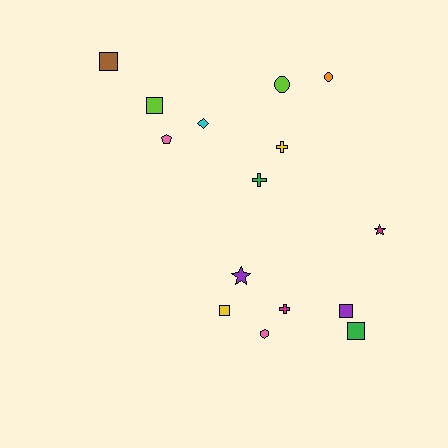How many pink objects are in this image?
There are 2 pink objects.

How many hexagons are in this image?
There is 1 hexagon.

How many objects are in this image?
There are 15 objects.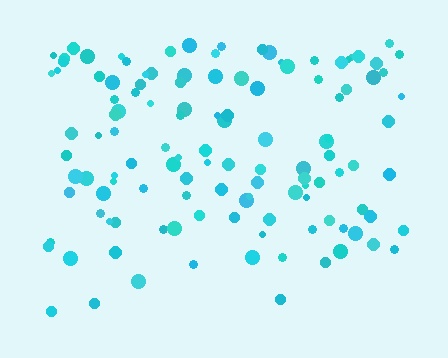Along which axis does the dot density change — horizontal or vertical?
Vertical.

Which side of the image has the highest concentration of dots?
The top.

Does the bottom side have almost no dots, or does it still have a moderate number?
Still a moderate number, just noticeably fewer than the top.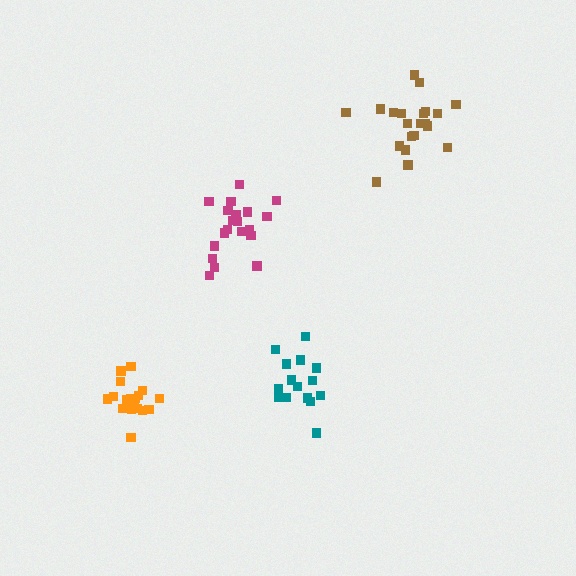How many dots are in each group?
Group 1: 21 dots, Group 2: 18 dots, Group 3: 20 dots, Group 4: 15 dots (74 total).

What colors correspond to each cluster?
The clusters are colored: brown, orange, magenta, teal.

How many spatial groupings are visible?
There are 4 spatial groupings.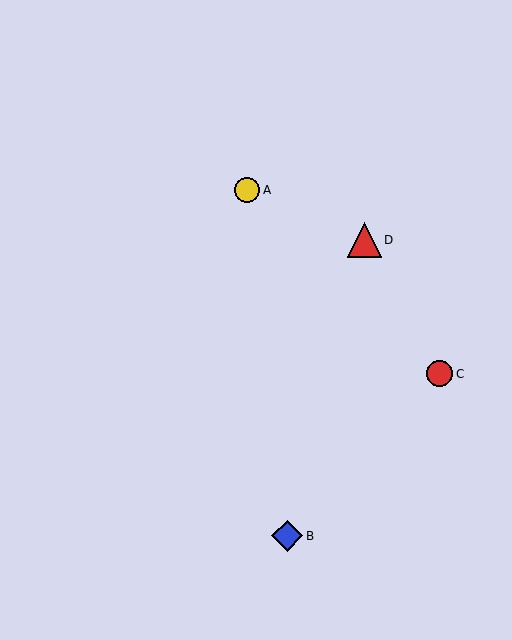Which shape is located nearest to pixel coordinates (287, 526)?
The blue diamond (labeled B) at (287, 536) is nearest to that location.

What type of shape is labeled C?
Shape C is a red circle.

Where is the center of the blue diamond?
The center of the blue diamond is at (287, 536).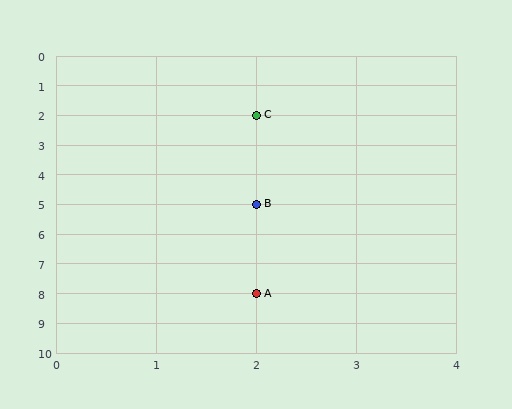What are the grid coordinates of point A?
Point A is at grid coordinates (2, 8).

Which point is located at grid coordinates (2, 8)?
Point A is at (2, 8).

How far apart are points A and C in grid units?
Points A and C are 6 rows apart.